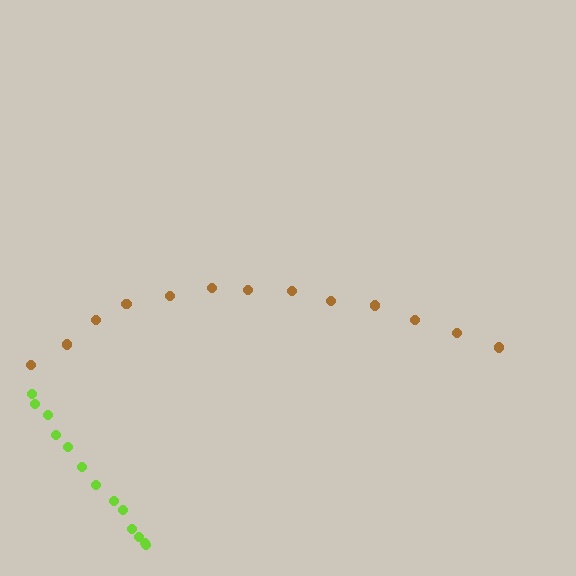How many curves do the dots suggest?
There are 2 distinct paths.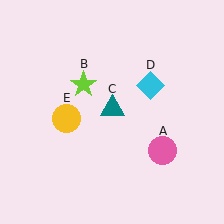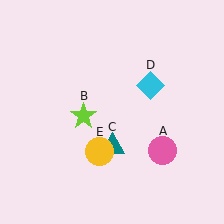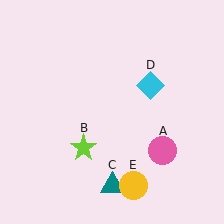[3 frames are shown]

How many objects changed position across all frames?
3 objects changed position: lime star (object B), teal triangle (object C), yellow circle (object E).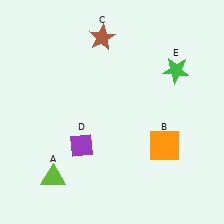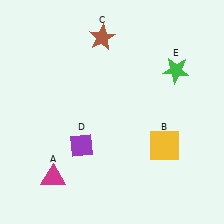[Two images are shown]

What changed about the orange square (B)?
In Image 1, B is orange. In Image 2, it changed to yellow.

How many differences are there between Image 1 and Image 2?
There are 2 differences between the two images.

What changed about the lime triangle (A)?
In Image 1, A is lime. In Image 2, it changed to magenta.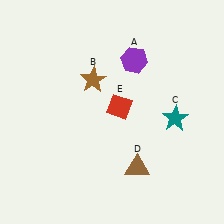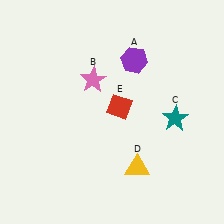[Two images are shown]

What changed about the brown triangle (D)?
In Image 1, D is brown. In Image 2, it changed to yellow.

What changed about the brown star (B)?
In Image 1, B is brown. In Image 2, it changed to pink.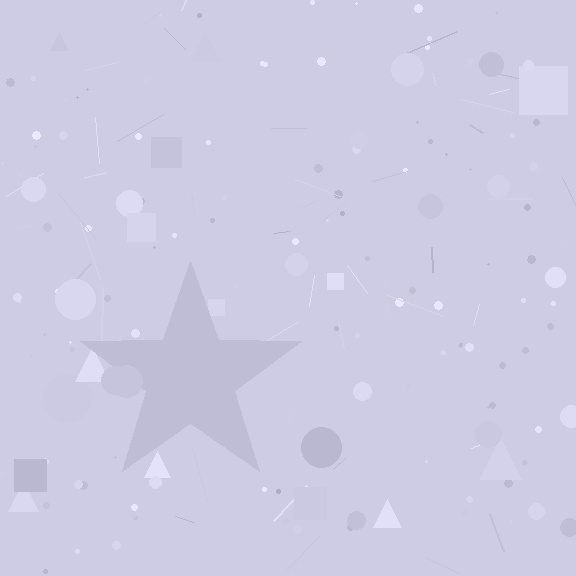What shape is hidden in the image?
A star is hidden in the image.